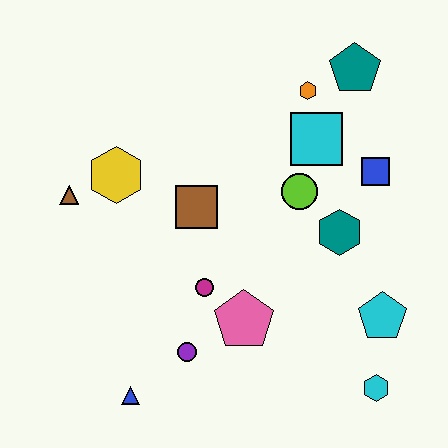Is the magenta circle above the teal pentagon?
No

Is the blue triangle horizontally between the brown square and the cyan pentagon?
No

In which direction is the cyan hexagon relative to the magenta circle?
The cyan hexagon is to the right of the magenta circle.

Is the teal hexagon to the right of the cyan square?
Yes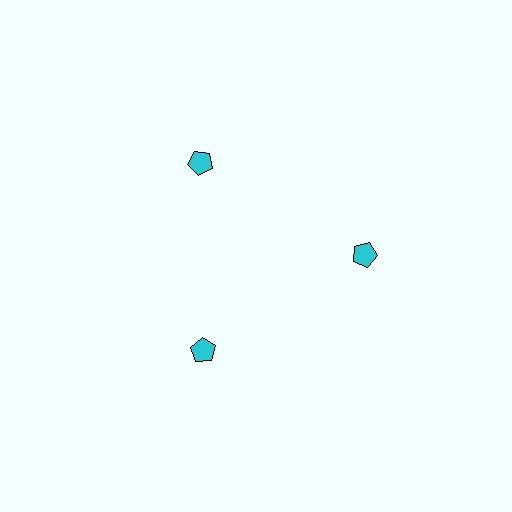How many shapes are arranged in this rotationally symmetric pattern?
There are 3 shapes, arranged in 3 groups of 1.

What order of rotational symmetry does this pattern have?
This pattern has 3-fold rotational symmetry.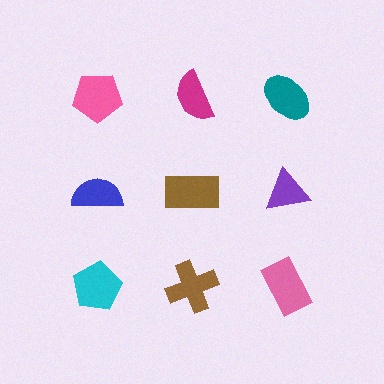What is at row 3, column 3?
A pink rectangle.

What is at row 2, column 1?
A blue semicircle.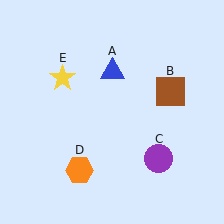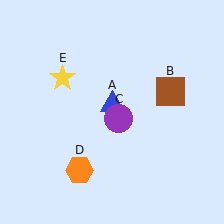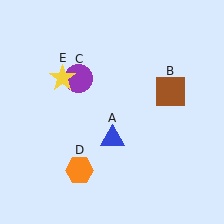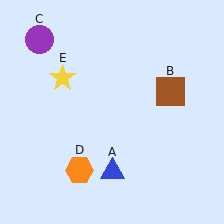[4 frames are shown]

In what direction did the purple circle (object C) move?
The purple circle (object C) moved up and to the left.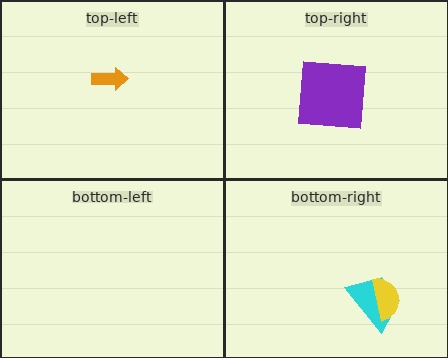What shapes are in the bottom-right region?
The cyan trapezoid, the yellow semicircle.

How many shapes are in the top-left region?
1.